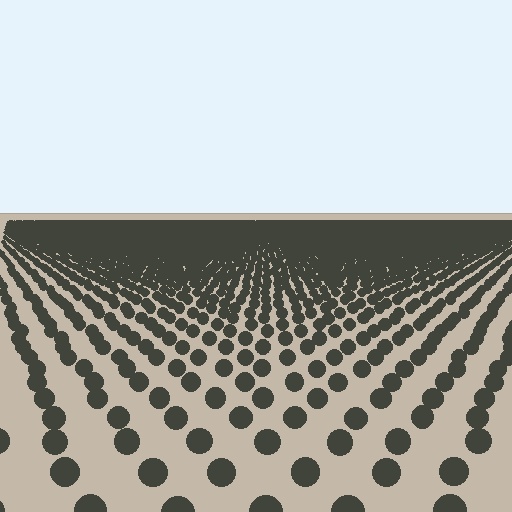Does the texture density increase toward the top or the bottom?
Density increases toward the top.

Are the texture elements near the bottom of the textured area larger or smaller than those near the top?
Larger. Near the bottom, elements are closer to the viewer and appear at a bigger on-screen size.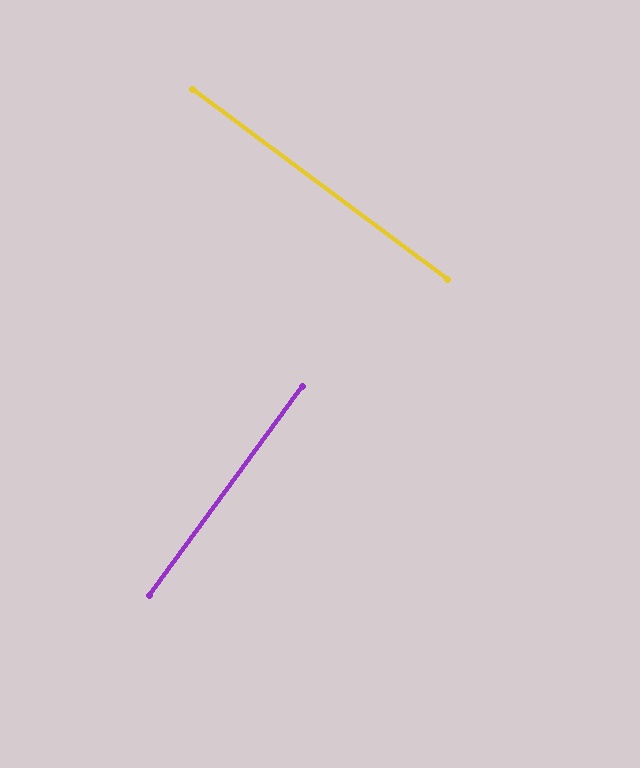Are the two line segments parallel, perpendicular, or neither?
Perpendicular — they meet at approximately 89°.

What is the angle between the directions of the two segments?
Approximately 89 degrees.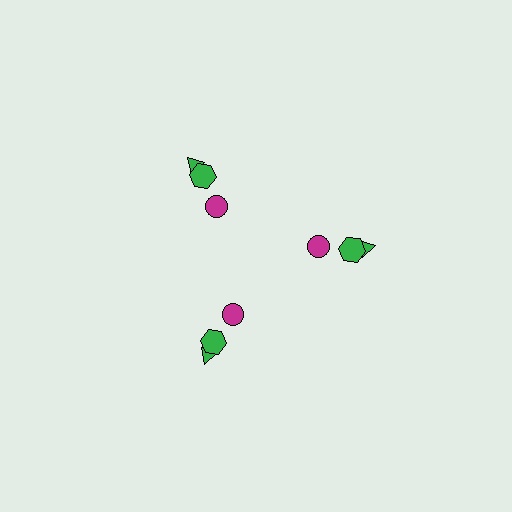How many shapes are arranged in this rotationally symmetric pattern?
There are 9 shapes, arranged in 3 groups of 3.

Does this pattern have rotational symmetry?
Yes, this pattern has 3-fold rotational symmetry. It looks the same after rotating 120 degrees around the center.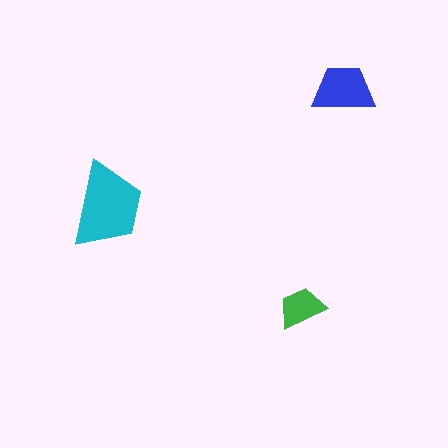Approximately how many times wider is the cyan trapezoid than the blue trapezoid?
About 1.5 times wider.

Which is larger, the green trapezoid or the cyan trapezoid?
The cyan one.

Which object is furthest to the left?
The cyan trapezoid is leftmost.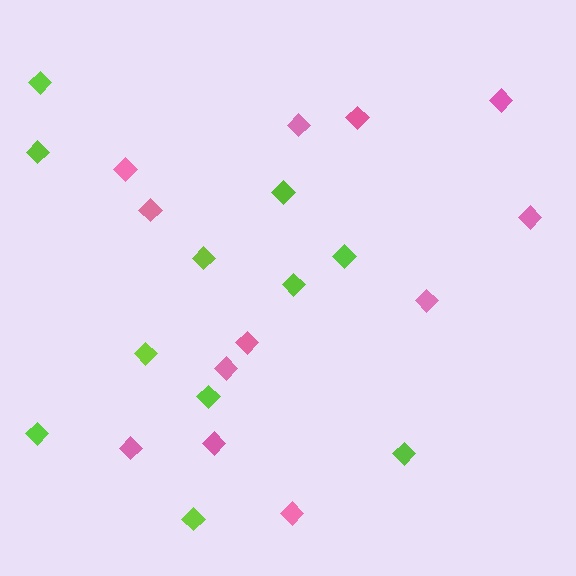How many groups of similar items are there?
There are 2 groups: one group of lime diamonds (11) and one group of pink diamonds (12).